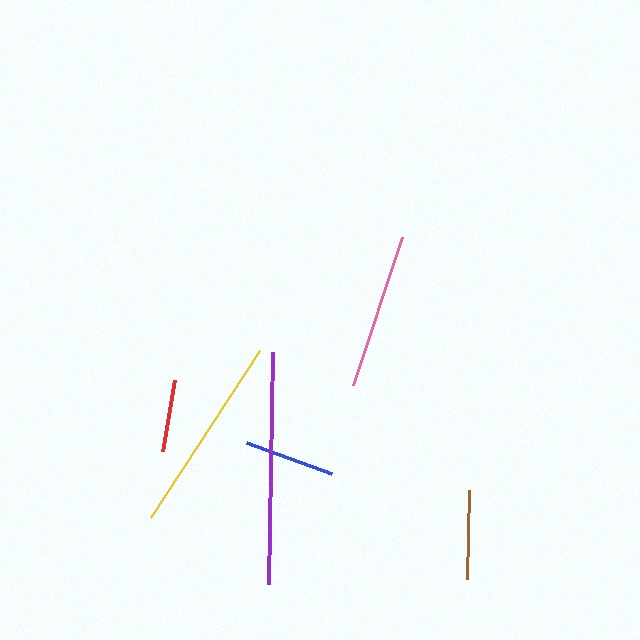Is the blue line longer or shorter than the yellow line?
The yellow line is longer than the blue line.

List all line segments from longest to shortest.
From longest to shortest: purple, yellow, pink, blue, brown, red.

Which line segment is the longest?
The purple line is the longest at approximately 232 pixels.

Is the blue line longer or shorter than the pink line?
The pink line is longer than the blue line.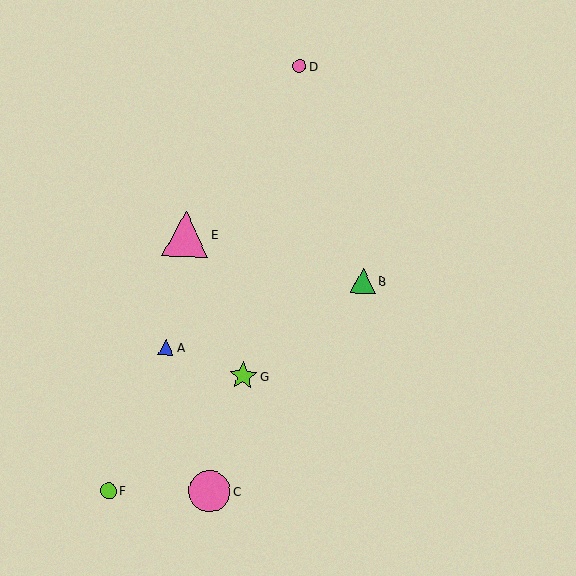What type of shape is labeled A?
Shape A is a blue triangle.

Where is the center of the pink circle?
The center of the pink circle is at (300, 67).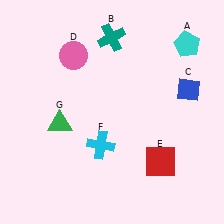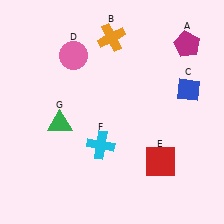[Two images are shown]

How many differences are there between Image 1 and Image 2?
There are 2 differences between the two images.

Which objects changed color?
A changed from cyan to magenta. B changed from teal to orange.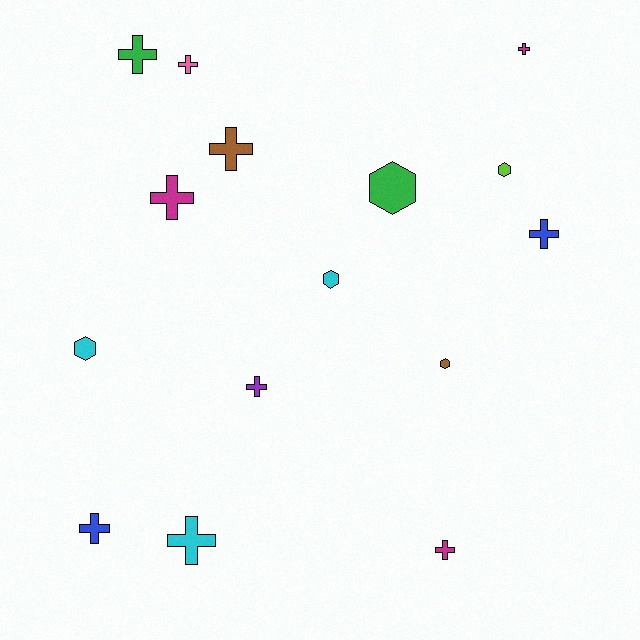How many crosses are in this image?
There are 10 crosses.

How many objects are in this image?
There are 15 objects.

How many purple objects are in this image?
There is 1 purple object.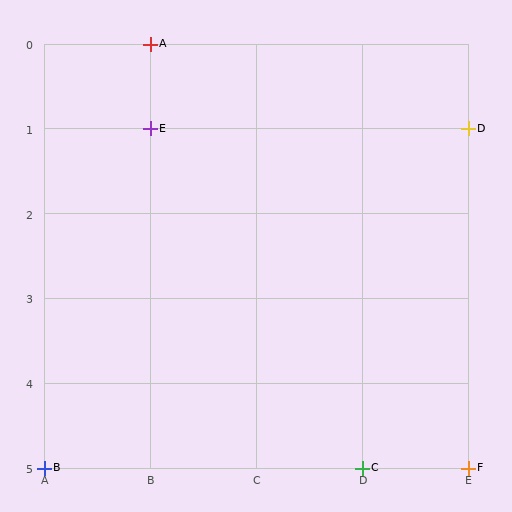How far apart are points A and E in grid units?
Points A and E are 1 row apart.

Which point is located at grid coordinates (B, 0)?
Point A is at (B, 0).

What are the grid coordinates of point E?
Point E is at grid coordinates (B, 1).